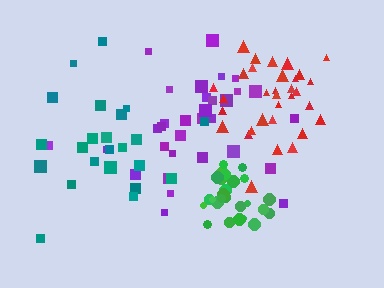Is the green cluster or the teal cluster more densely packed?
Green.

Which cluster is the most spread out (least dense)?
Teal.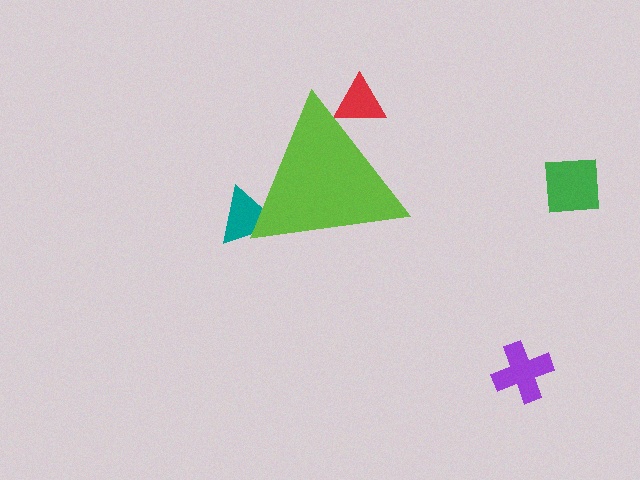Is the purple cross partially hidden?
No, the purple cross is fully visible.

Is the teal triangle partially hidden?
Yes, the teal triangle is partially hidden behind the lime triangle.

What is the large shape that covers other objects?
A lime triangle.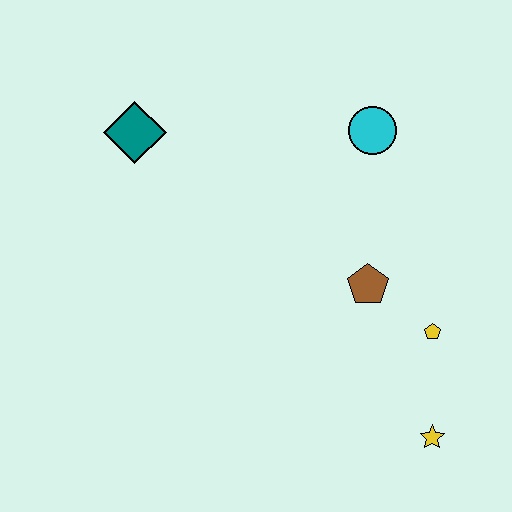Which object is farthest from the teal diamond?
The yellow star is farthest from the teal diamond.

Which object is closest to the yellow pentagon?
The brown pentagon is closest to the yellow pentagon.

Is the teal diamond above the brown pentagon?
Yes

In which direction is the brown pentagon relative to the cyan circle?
The brown pentagon is below the cyan circle.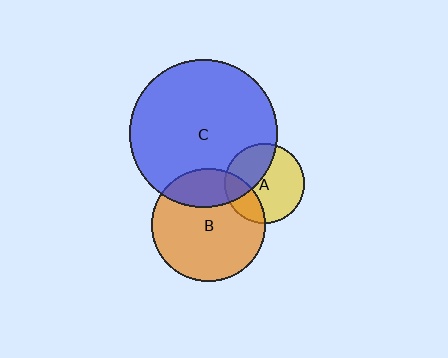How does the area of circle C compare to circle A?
Approximately 3.4 times.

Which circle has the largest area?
Circle C (blue).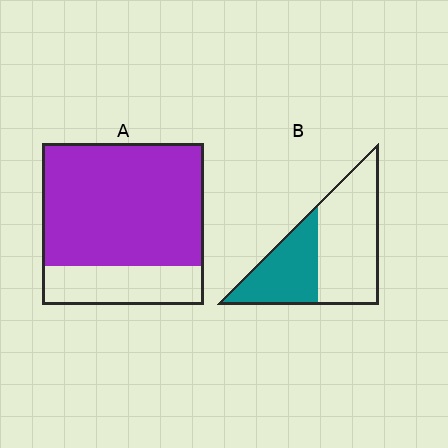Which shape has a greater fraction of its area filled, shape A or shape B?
Shape A.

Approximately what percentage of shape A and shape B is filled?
A is approximately 75% and B is approximately 40%.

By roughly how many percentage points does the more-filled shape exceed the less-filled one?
By roughly 35 percentage points (A over B).